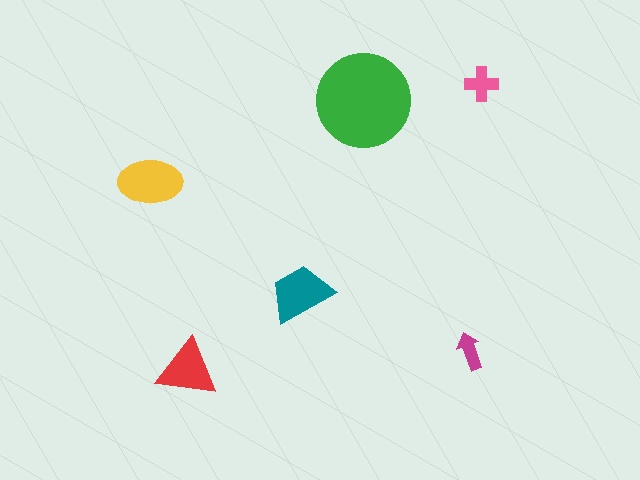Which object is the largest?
The green circle.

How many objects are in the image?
There are 6 objects in the image.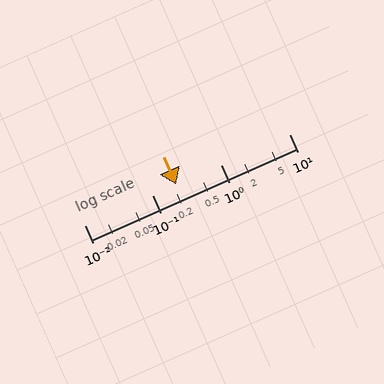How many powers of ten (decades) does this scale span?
The scale spans 3 decades, from 0.01 to 10.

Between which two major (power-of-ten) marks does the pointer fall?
The pointer is between 0.1 and 1.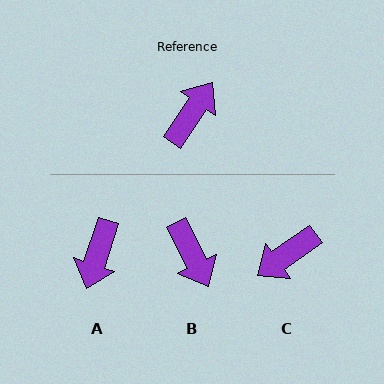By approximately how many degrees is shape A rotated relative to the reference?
Approximately 164 degrees clockwise.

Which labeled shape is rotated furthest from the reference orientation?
A, about 164 degrees away.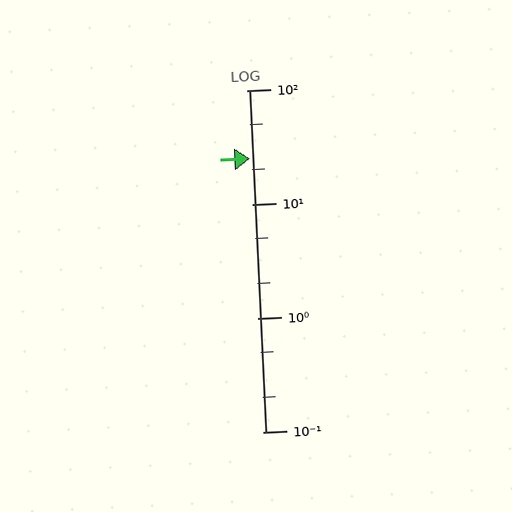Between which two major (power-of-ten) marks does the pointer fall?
The pointer is between 10 and 100.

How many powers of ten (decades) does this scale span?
The scale spans 3 decades, from 0.1 to 100.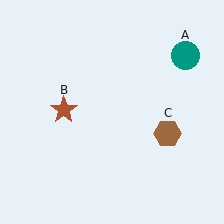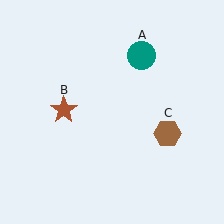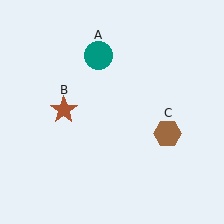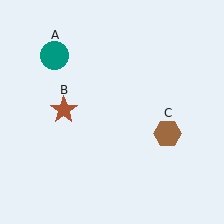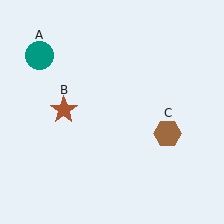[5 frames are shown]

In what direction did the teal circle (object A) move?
The teal circle (object A) moved left.